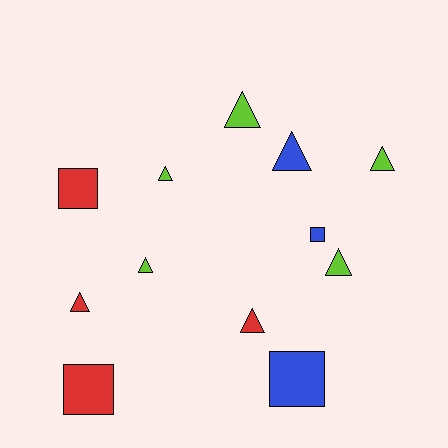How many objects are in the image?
There are 12 objects.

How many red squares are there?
There are 2 red squares.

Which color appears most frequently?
Lime, with 5 objects.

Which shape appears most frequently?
Triangle, with 8 objects.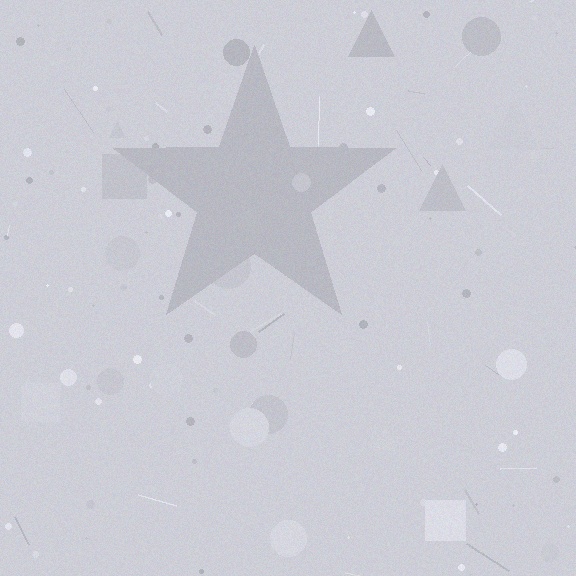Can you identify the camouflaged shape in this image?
The camouflaged shape is a star.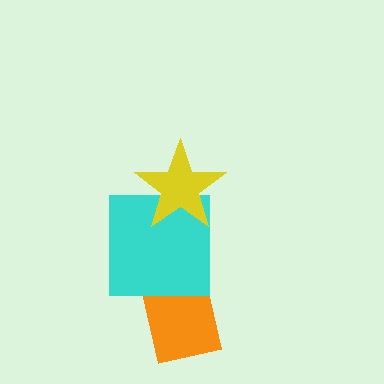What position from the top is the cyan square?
The cyan square is 2nd from the top.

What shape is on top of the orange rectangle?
The cyan square is on top of the orange rectangle.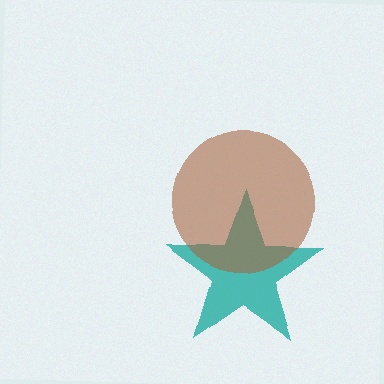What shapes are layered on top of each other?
The layered shapes are: a teal star, a brown circle.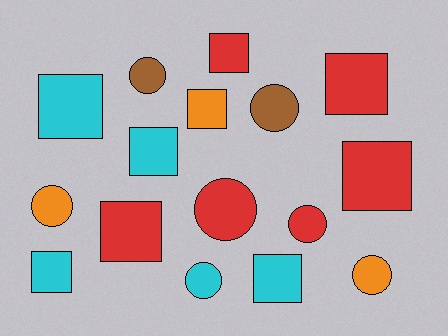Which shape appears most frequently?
Square, with 9 objects.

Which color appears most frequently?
Red, with 6 objects.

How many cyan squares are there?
There are 4 cyan squares.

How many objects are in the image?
There are 16 objects.